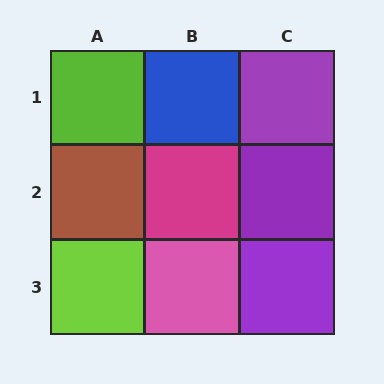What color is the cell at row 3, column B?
Pink.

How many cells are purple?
3 cells are purple.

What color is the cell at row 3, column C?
Purple.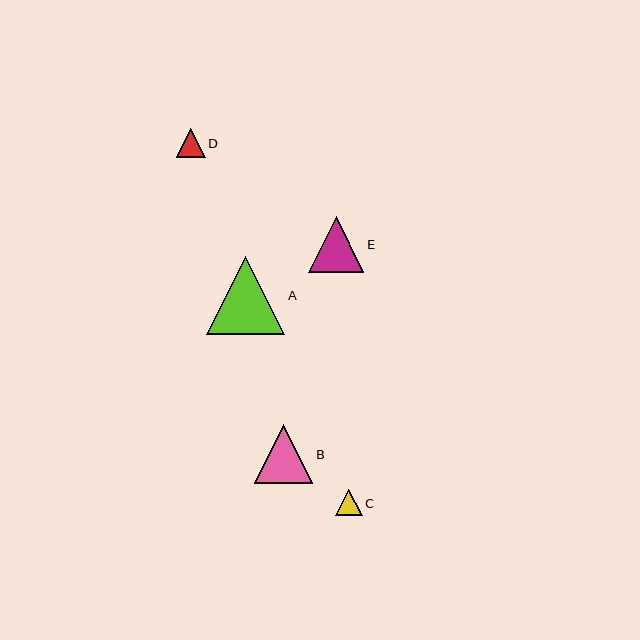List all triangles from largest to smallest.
From largest to smallest: A, B, E, D, C.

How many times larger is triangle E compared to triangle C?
Triangle E is approximately 2.1 times the size of triangle C.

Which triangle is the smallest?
Triangle C is the smallest with a size of approximately 27 pixels.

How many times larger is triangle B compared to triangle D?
Triangle B is approximately 2.0 times the size of triangle D.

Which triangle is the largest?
Triangle A is the largest with a size of approximately 79 pixels.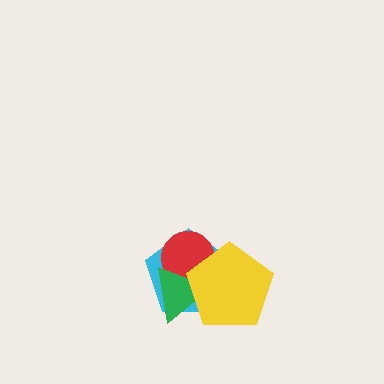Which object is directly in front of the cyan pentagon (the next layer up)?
The red circle is directly in front of the cyan pentagon.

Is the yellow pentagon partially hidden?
No, no other shape covers it.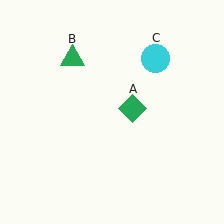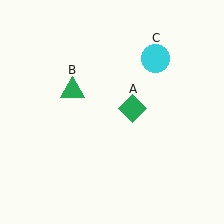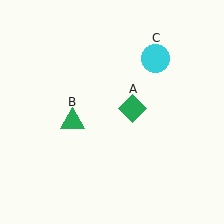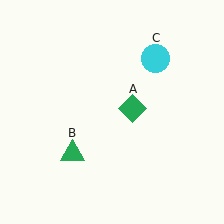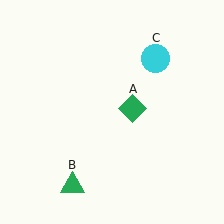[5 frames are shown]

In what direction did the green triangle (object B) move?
The green triangle (object B) moved down.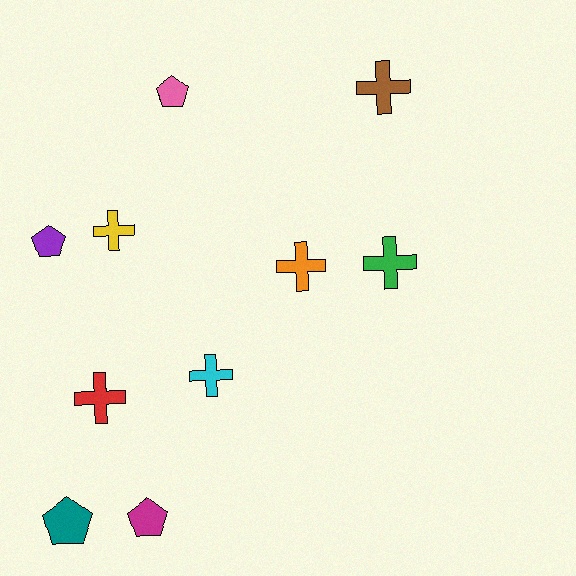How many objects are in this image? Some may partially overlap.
There are 10 objects.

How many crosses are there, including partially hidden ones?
There are 6 crosses.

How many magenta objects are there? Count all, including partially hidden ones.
There is 1 magenta object.